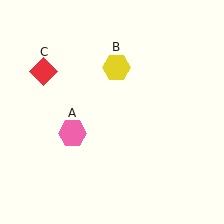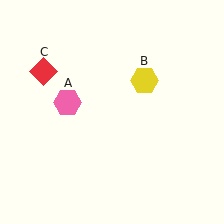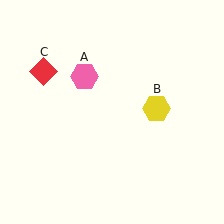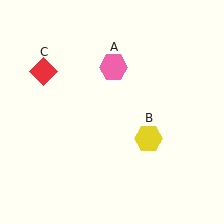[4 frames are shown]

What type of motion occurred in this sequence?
The pink hexagon (object A), yellow hexagon (object B) rotated clockwise around the center of the scene.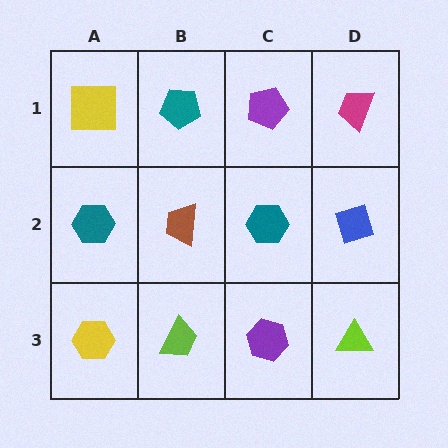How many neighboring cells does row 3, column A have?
2.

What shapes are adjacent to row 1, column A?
A teal hexagon (row 2, column A), a teal pentagon (row 1, column B).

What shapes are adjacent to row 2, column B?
A teal pentagon (row 1, column B), a lime trapezoid (row 3, column B), a teal hexagon (row 2, column A), a teal hexagon (row 2, column C).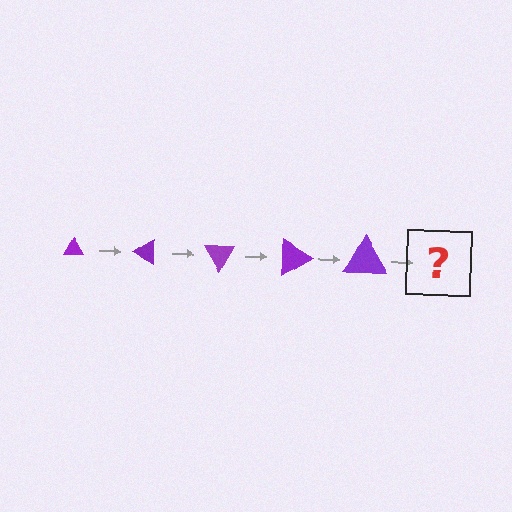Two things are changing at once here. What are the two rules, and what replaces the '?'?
The two rules are that the triangle grows larger each step and it rotates 30 degrees each step. The '?' should be a triangle, larger than the previous one and rotated 150 degrees from the start.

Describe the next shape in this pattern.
It should be a triangle, larger than the previous one and rotated 150 degrees from the start.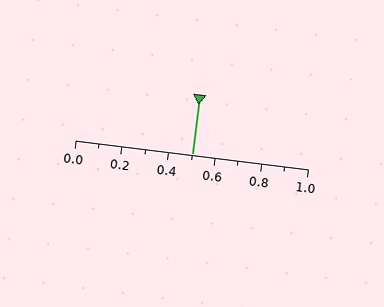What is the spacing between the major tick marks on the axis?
The major ticks are spaced 0.2 apart.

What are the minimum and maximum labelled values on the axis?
The axis runs from 0.0 to 1.0.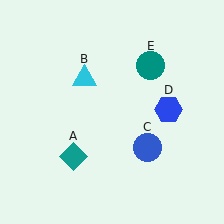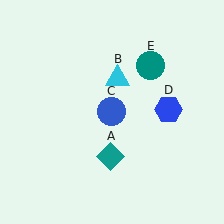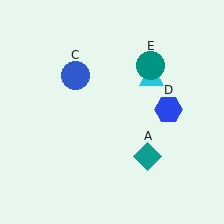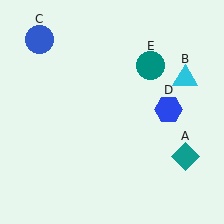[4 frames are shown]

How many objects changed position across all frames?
3 objects changed position: teal diamond (object A), cyan triangle (object B), blue circle (object C).